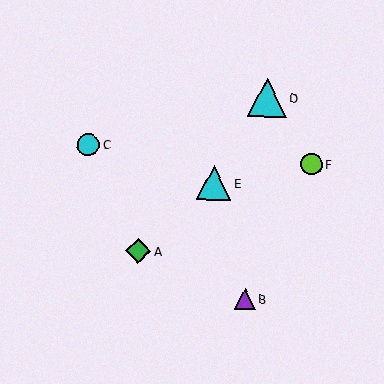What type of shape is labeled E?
Shape E is a cyan triangle.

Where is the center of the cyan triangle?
The center of the cyan triangle is at (267, 98).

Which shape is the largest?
The cyan triangle (labeled D) is the largest.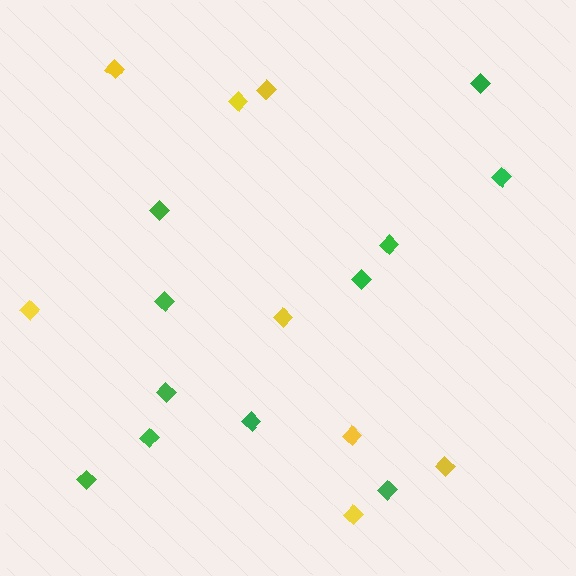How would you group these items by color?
There are 2 groups: one group of green diamonds (11) and one group of yellow diamonds (8).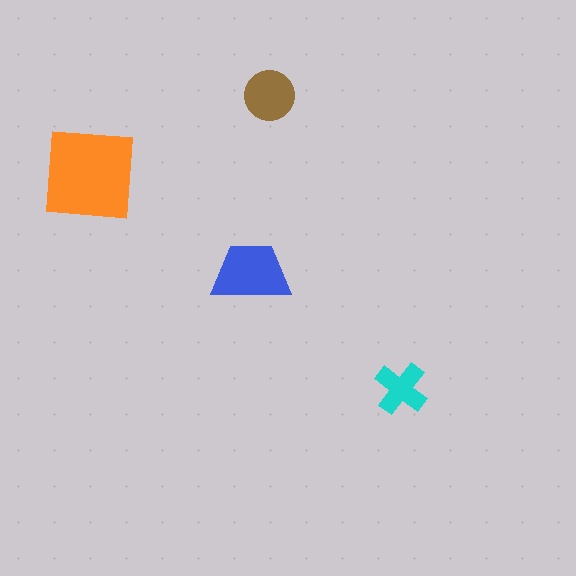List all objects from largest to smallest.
The orange square, the blue trapezoid, the brown circle, the cyan cross.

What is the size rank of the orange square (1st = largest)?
1st.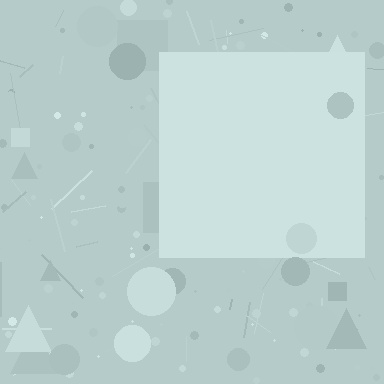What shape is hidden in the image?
A square is hidden in the image.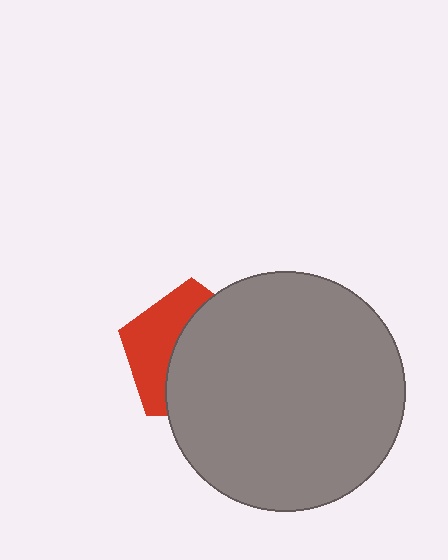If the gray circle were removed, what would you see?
You would see the complete red pentagon.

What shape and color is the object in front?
The object in front is a gray circle.